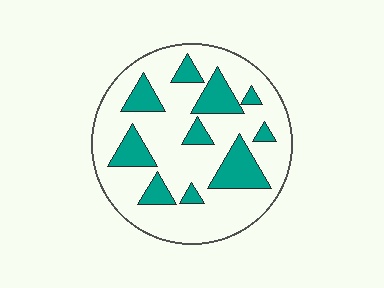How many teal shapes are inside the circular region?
10.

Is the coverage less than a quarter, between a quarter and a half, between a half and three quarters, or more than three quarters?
Less than a quarter.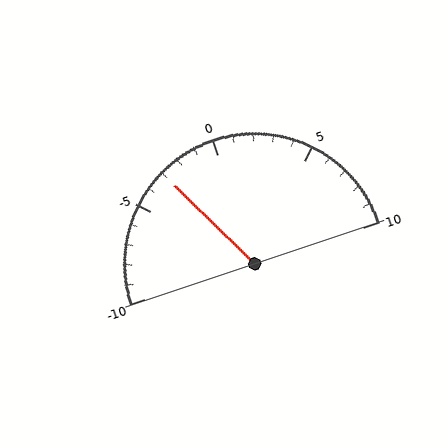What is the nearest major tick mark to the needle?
The nearest major tick mark is -5.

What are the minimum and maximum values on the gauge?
The gauge ranges from -10 to 10.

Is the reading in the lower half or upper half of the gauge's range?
The reading is in the lower half of the range (-10 to 10).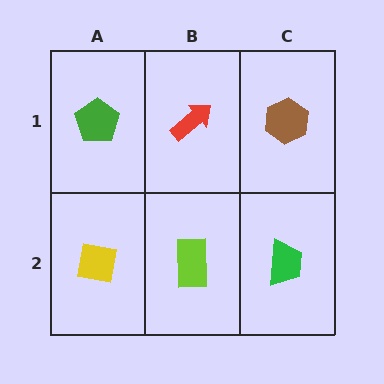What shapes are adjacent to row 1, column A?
A yellow square (row 2, column A), a red arrow (row 1, column B).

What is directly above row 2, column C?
A brown hexagon.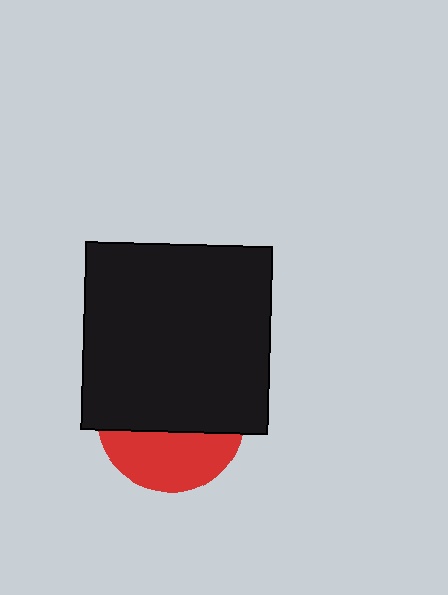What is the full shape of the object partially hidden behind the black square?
The partially hidden object is a red circle.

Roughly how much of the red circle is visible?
A small part of it is visible (roughly 39%).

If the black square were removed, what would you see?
You would see the complete red circle.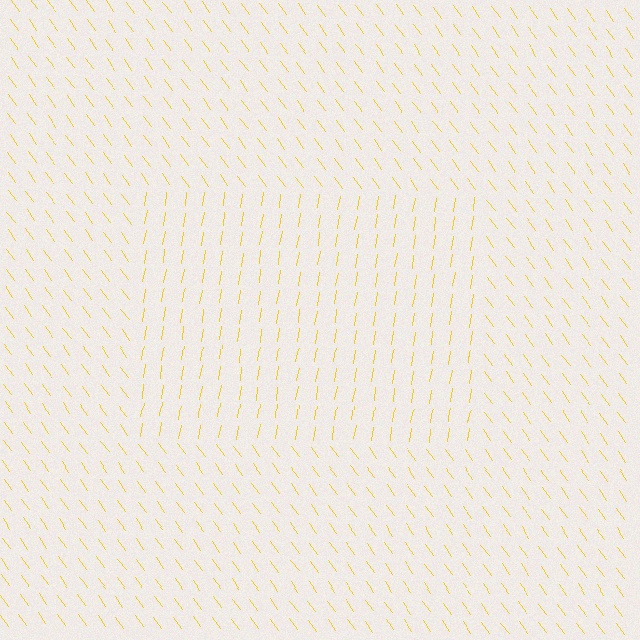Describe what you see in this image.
The image is filled with small yellow line segments. A rectangle region in the image has lines oriented differently from the surrounding lines, creating a visible texture boundary.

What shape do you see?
I see a rectangle.